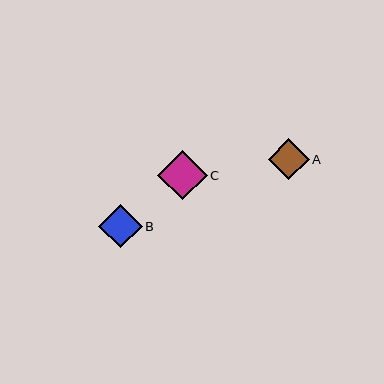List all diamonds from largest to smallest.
From largest to smallest: C, B, A.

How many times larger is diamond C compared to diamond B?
Diamond C is approximately 1.2 times the size of diamond B.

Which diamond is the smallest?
Diamond A is the smallest with a size of approximately 40 pixels.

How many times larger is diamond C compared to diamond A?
Diamond C is approximately 1.2 times the size of diamond A.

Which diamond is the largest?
Diamond C is the largest with a size of approximately 50 pixels.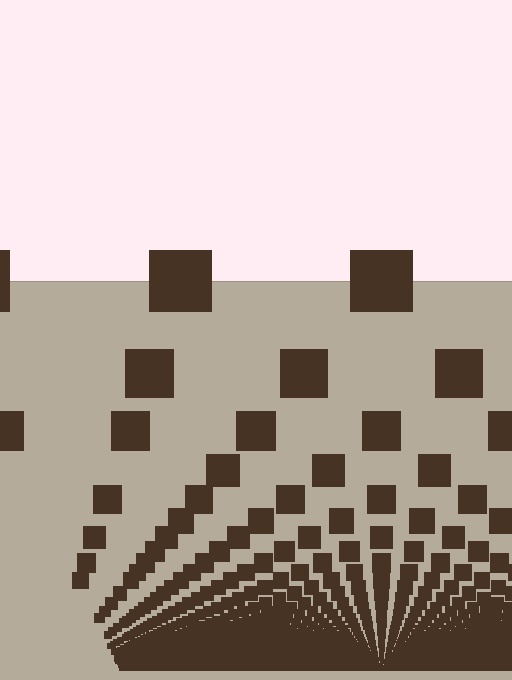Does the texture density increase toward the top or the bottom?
Density increases toward the bottom.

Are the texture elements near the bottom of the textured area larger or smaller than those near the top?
Smaller. The gradient is inverted — elements near the bottom are smaller and denser.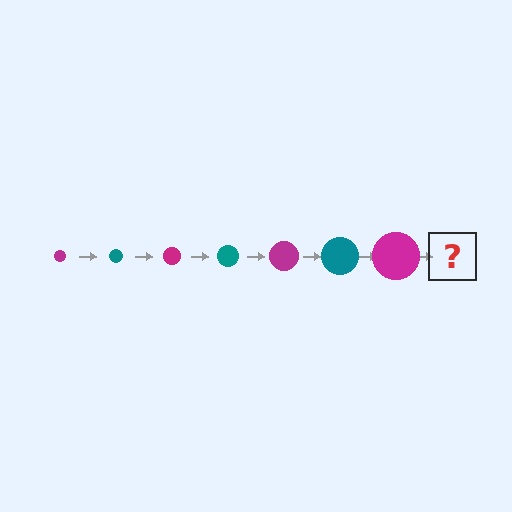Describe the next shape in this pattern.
It should be a teal circle, larger than the previous one.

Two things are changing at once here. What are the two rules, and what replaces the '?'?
The two rules are that the circle grows larger each step and the color cycles through magenta and teal. The '?' should be a teal circle, larger than the previous one.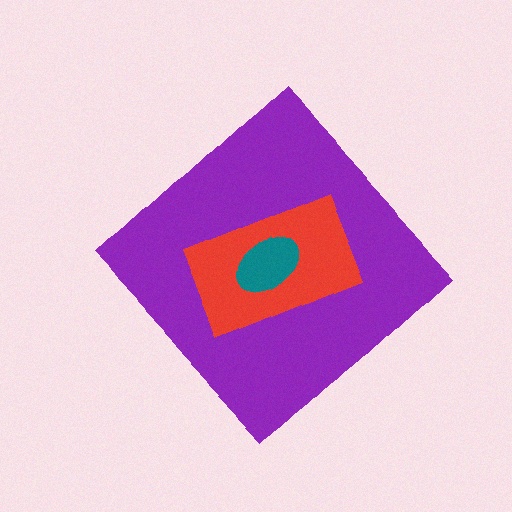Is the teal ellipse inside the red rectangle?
Yes.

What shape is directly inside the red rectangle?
The teal ellipse.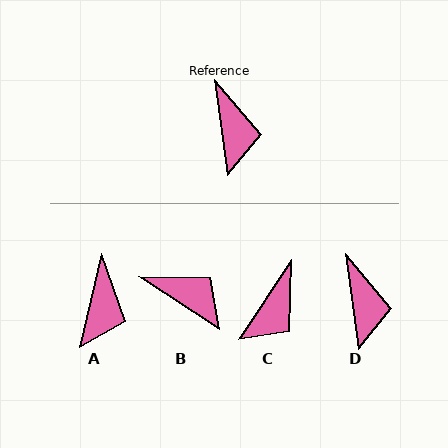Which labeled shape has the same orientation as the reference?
D.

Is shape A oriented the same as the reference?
No, it is off by about 21 degrees.